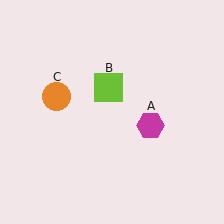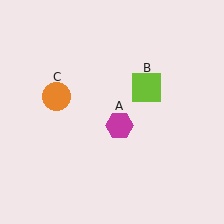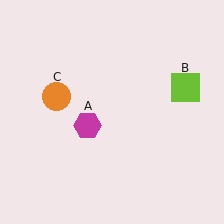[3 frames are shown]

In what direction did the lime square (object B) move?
The lime square (object B) moved right.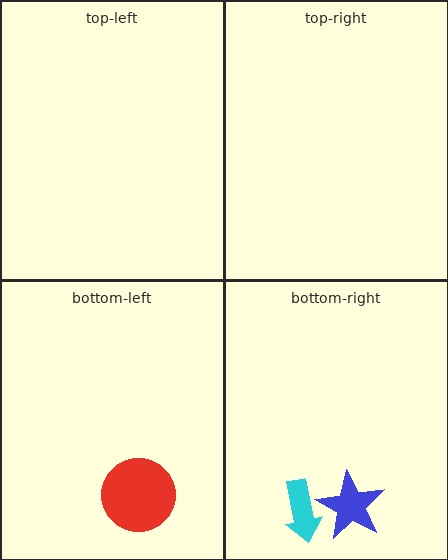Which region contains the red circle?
The bottom-left region.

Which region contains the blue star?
The bottom-right region.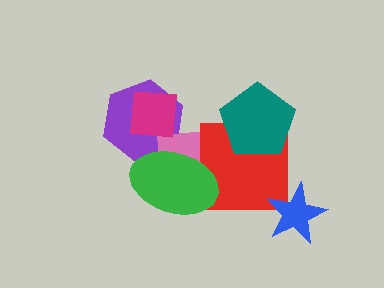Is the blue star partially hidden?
No, no other shape covers it.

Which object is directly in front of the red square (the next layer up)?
The green ellipse is directly in front of the red square.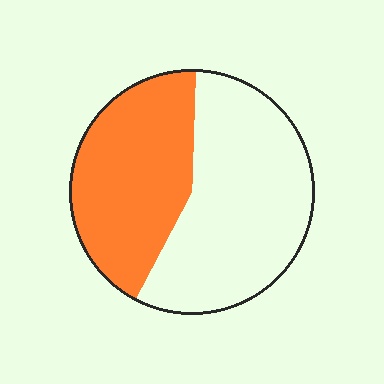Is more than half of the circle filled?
No.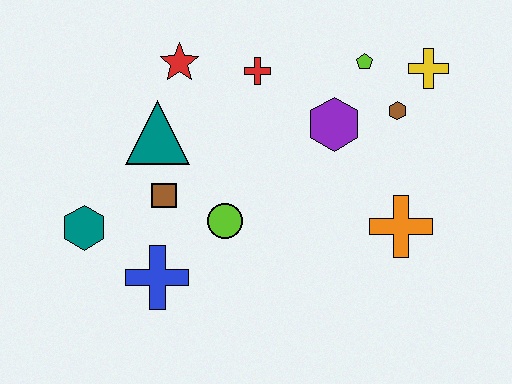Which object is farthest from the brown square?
The yellow cross is farthest from the brown square.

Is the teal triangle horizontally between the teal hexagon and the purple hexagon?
Yes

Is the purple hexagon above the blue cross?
Yes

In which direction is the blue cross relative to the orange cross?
The blue cross is to the left of the orange cross.